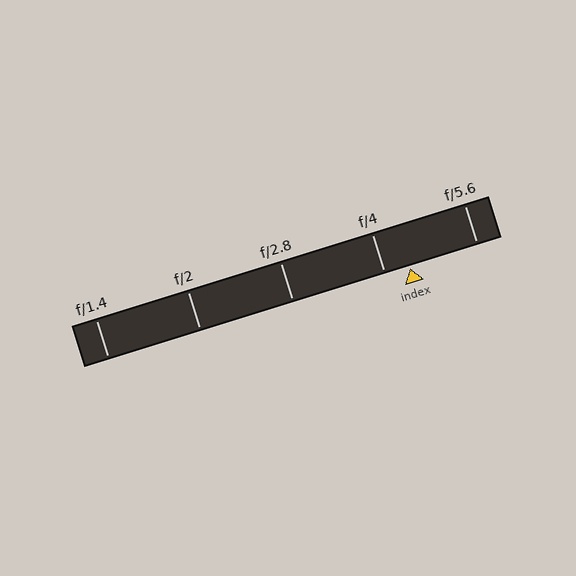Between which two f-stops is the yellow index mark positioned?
The index mark is between f/4 and f/5.6.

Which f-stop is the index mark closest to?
The index mark is closest to f/4.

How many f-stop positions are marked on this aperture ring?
There are 5 f-stop positions marked.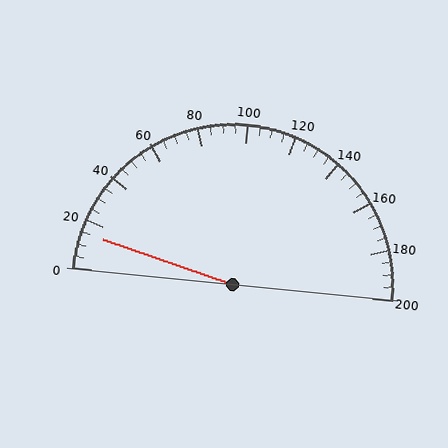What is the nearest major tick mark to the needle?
The nearest major tick mark is 20.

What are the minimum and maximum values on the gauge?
The gauge ranges from 0 to 200.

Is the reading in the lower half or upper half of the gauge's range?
The reading is in the lower half of the range (0 to 200).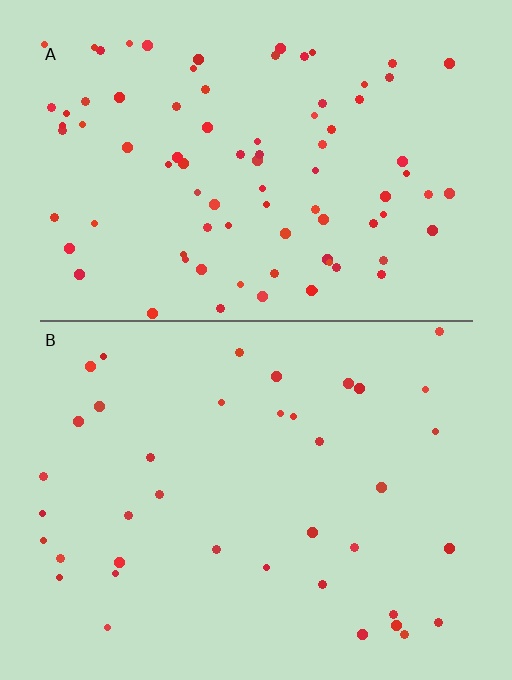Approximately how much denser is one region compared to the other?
Approximately 2.3× — region A over region B.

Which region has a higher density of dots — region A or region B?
A (the top).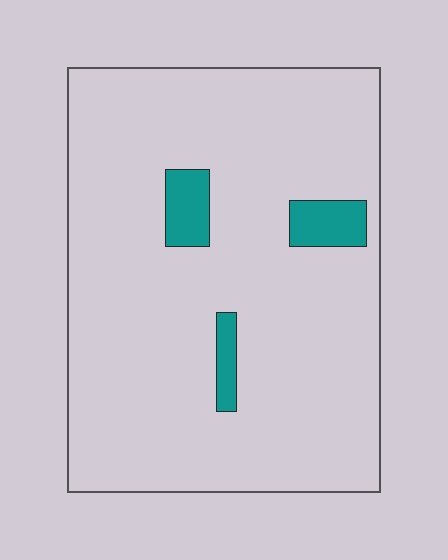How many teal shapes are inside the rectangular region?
3.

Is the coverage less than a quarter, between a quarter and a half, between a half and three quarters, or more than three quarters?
Less than a quarter.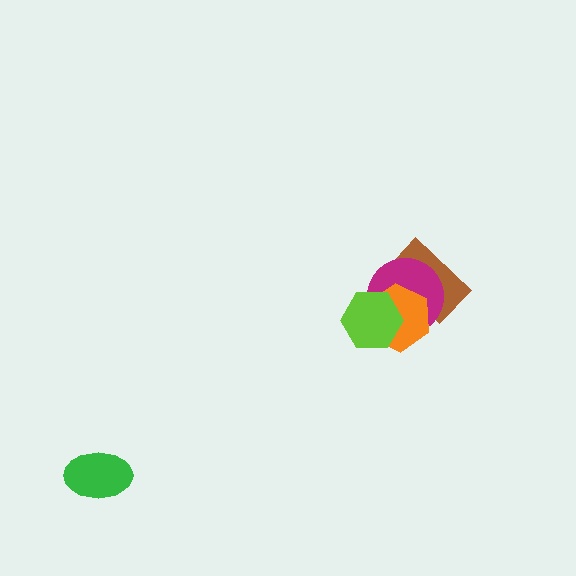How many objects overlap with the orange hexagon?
3 objects overlap with the orange hexagon.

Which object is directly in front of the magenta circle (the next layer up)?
The orange hexagon is directly in front of the magenta circle.